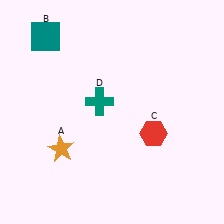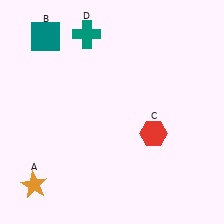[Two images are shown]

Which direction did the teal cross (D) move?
The teal cross (D) moved up.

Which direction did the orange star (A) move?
The orange star (A) moved down.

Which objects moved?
The objects that moved are: the orange star (A), the teal cross (D).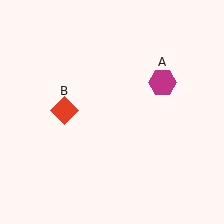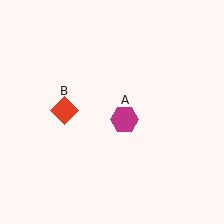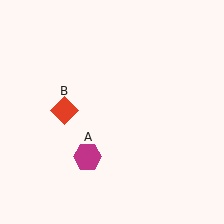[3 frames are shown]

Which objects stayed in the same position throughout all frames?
Red diamond (object B) remained stationary.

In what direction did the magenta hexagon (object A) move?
The magenta hexagon (object A) moved down and to the left.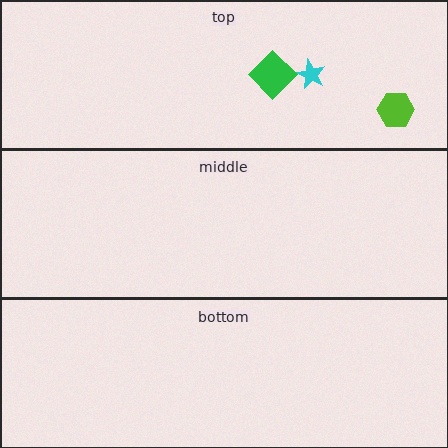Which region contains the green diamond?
The top region.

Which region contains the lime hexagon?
The top region.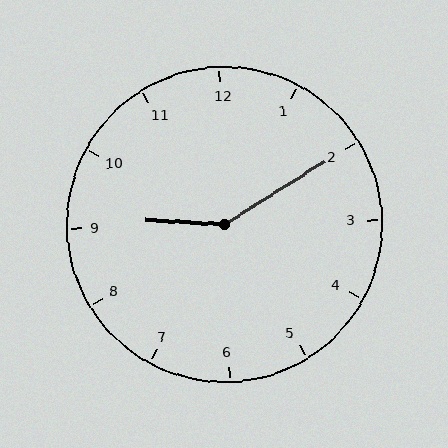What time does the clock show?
9:10.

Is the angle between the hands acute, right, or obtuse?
It is obtuse.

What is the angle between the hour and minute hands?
Approximately 145 degrees.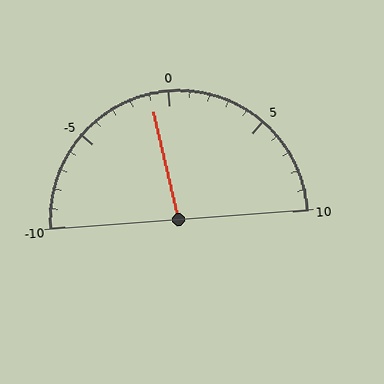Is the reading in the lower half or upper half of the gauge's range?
The reading is in the lower half of the range (-10 to 10).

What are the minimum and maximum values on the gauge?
The gauge ranges from -10 to 10.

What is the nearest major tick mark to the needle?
The nearest major tick mark is 0.